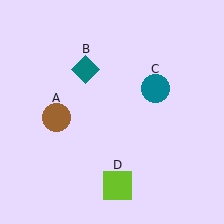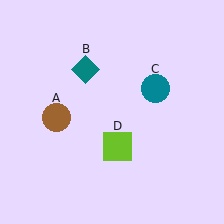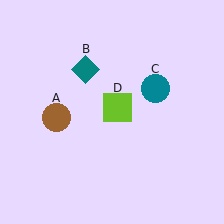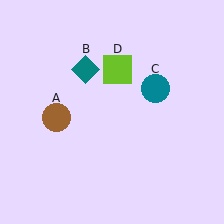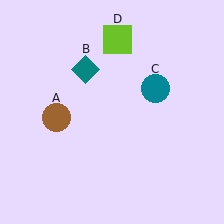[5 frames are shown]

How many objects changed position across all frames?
1 object changed position: lime square (object D).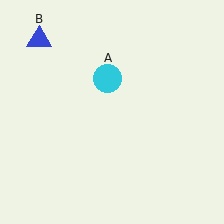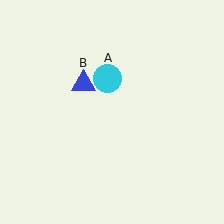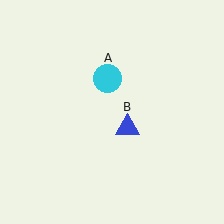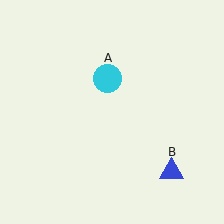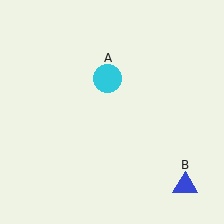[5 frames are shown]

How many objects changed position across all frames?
1 object changed position: blue triangle (object B).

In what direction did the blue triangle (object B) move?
The blue triangle (object B) moved down and to the right.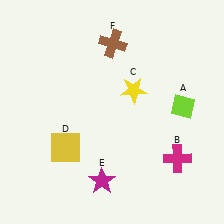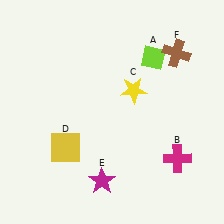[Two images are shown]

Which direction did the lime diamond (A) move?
The lime diamond (A) moved up.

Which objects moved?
The objects that moved are: the lime diamond (A), the brown cross (F).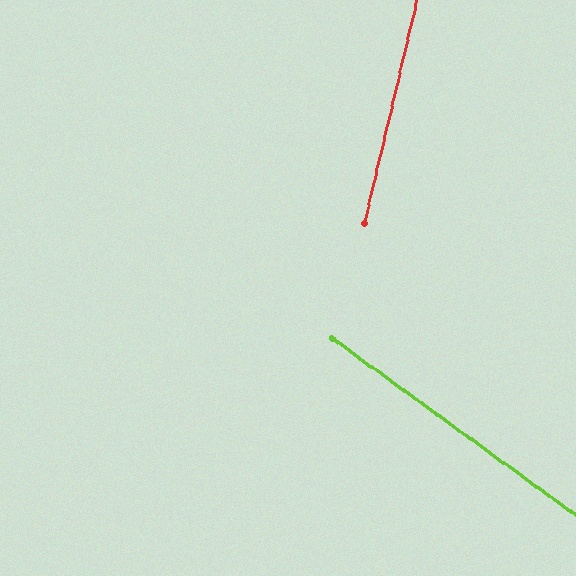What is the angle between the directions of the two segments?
Approximately 67 degrees.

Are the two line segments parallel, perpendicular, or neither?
Neither parallel nor perpendicular — they differ by about 67°.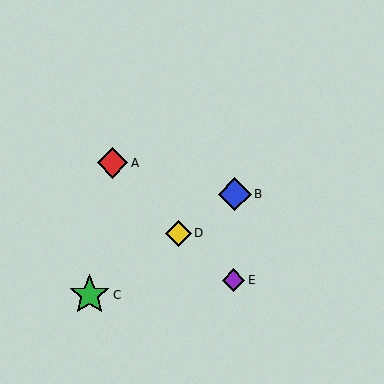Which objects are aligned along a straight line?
Objects B, C, D are aligned along a straight line.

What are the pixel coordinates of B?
Object B is at (235, 194).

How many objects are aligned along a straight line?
3 objects (B, C, D) are aligned along a straight line.